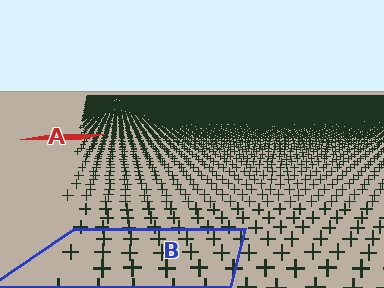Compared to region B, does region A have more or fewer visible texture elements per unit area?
Region A has more texture elements per unit area — they are packed more densely because it is farther away.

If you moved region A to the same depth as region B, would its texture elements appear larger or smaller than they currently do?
They would appear larger. At a closer depth, the same texture elements are projected at a bigger on-screen size.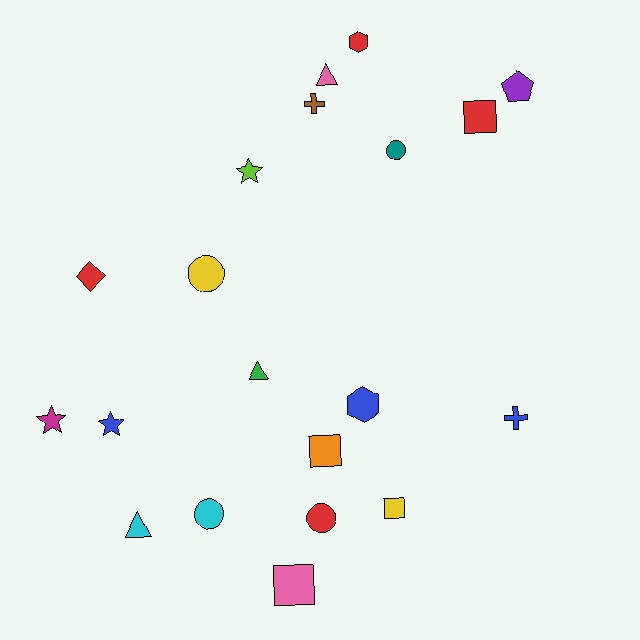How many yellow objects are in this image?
There are 2 yellow objects.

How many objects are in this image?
There are 20 objects.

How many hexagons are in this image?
There are 2 hexagons.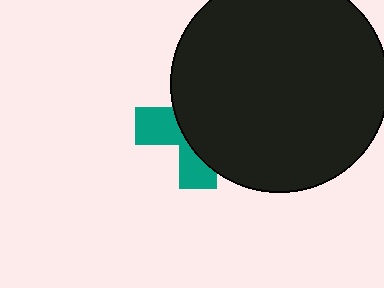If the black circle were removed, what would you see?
You would see the complete teal cross.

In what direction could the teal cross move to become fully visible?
The teal cross could move left. That would shift it out from behind the black circle entirely.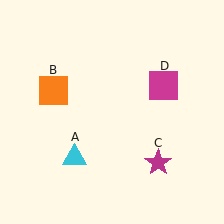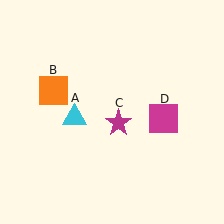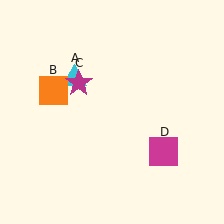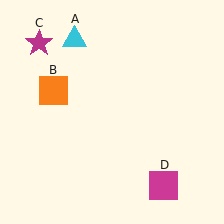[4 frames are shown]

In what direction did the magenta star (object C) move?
The magenta star (object C) moved up and to the left.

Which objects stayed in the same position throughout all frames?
Orange square (object B) remained stationary.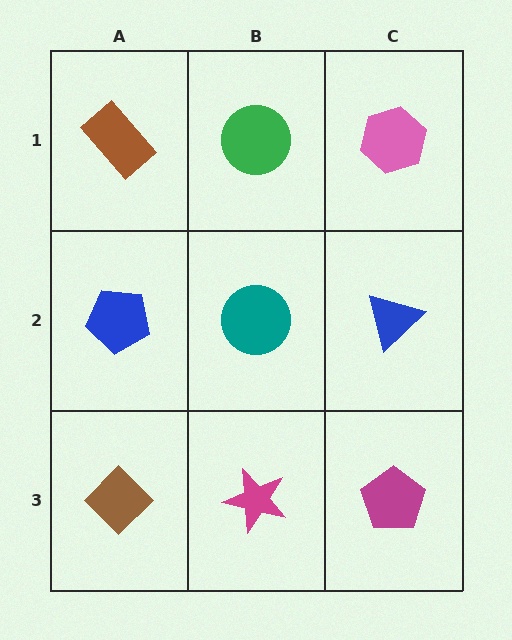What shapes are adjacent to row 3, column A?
A blue pentagon (row 2, column A), a magenta star (row 3, column B).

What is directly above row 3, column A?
A blue pentagon.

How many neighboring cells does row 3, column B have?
3.